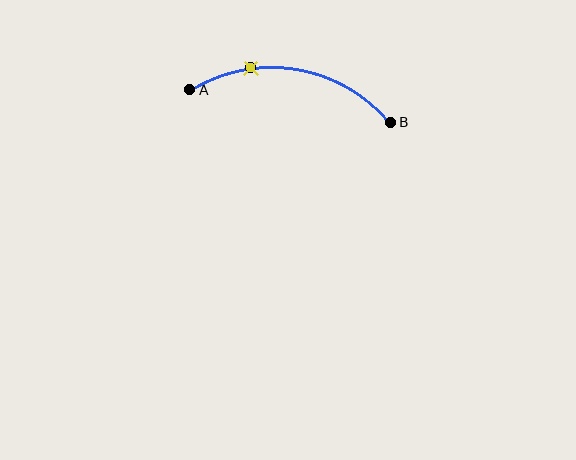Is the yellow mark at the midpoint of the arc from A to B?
No. The yellow mark lies on the arc but is closer to endpoint A. The arc midpoint would be at the point on the curve equidistant along the arc from both A and B.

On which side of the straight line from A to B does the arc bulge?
The arc bulges above the straight line connecting A and B.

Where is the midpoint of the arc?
The arc midpoint is the point on the curve farthest from the straight line joining A and B. It sits above that line.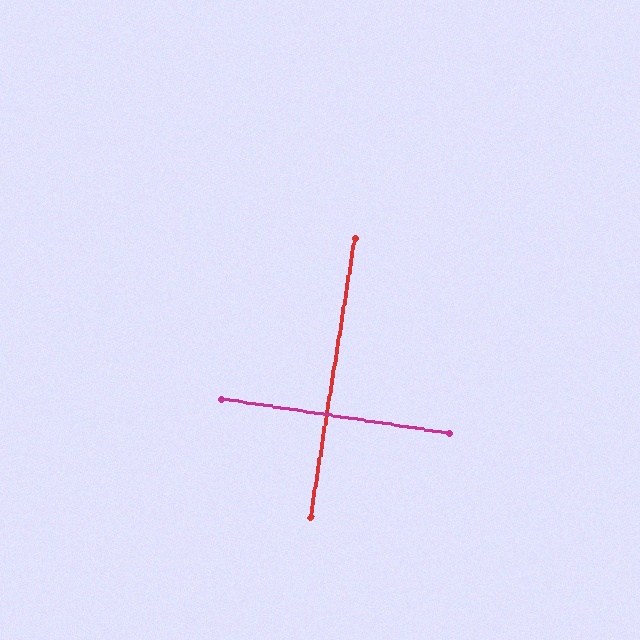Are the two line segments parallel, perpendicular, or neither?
Perpendicular — they meet at approximately 90°.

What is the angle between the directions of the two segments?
Approximately 90 degrees.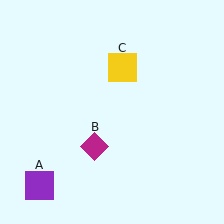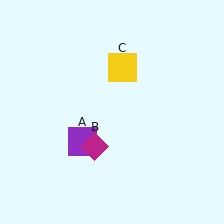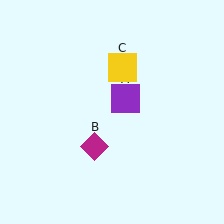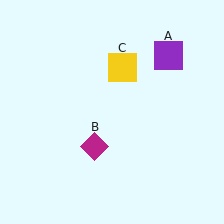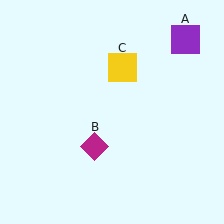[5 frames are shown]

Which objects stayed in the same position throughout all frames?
Magenta diamond (object B) and yellow square (object C) remained stationary.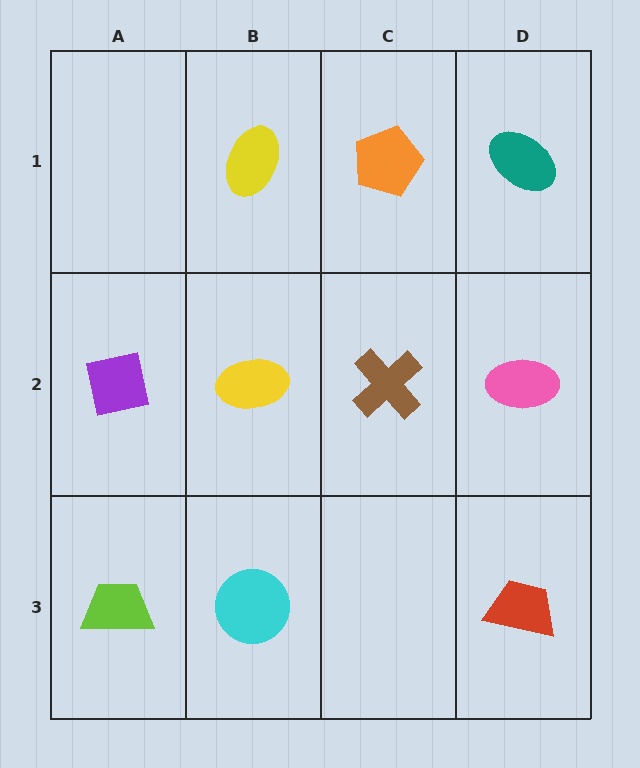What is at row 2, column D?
A pink ellipse.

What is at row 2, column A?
A purple square.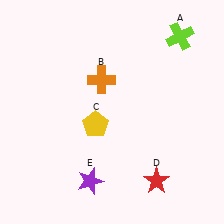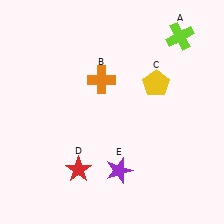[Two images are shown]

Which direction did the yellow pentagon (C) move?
The yellow pentagon (C) moved right.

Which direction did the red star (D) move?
The red star (D) moved left.